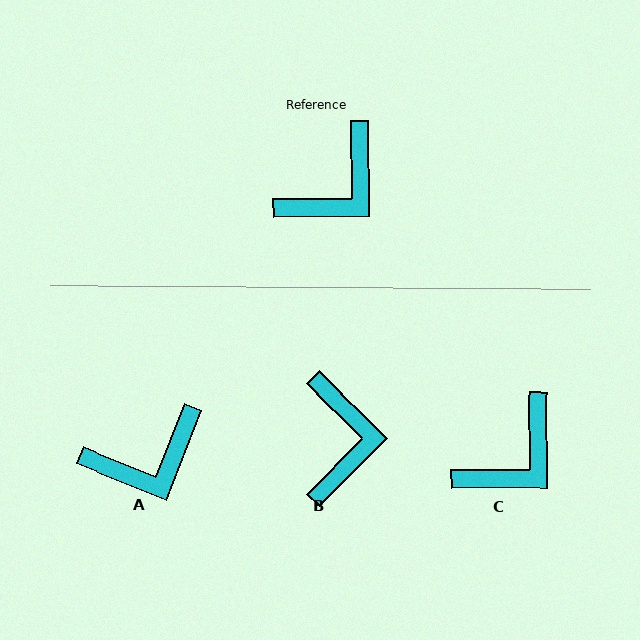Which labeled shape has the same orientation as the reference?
C.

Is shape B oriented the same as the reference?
No, it is off by about 45 degrees.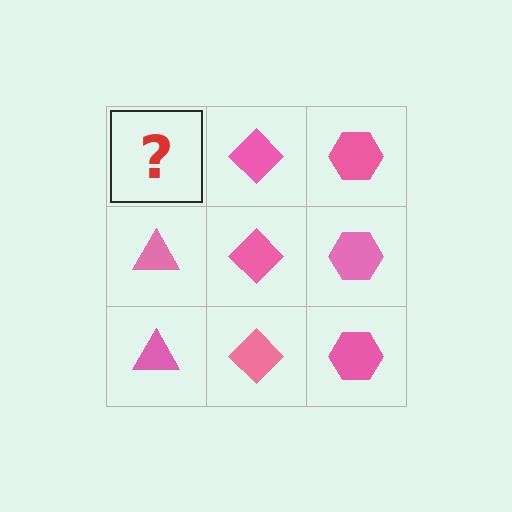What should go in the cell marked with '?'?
The missing cell should contain a pink triangle.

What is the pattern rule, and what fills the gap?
The rule is that each column has a consistent shape. The gap should be filled with a pink triangle.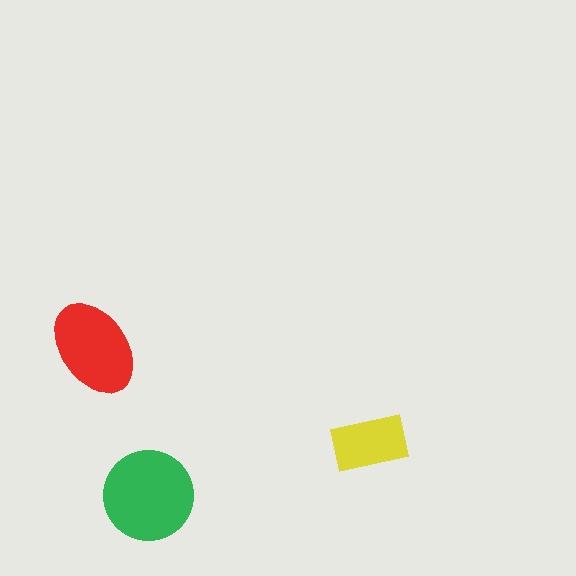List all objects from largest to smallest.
The green circle, the red ellipse, the yellow rectangle.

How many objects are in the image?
There are 3 objects in the image.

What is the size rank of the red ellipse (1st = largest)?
2nd.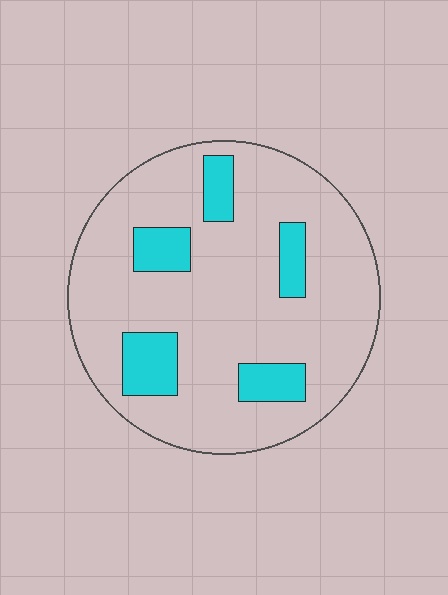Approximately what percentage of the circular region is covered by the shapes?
Approximately 15%.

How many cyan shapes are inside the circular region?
5.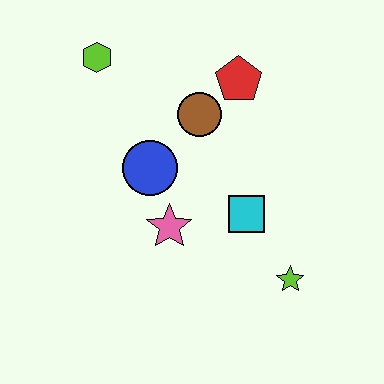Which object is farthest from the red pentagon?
The lime star is farthest from the red pentagon.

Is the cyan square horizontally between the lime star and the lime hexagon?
Yes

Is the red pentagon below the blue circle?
No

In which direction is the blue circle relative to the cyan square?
The blue circle is to the left of the cyan square.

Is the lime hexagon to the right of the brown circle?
No